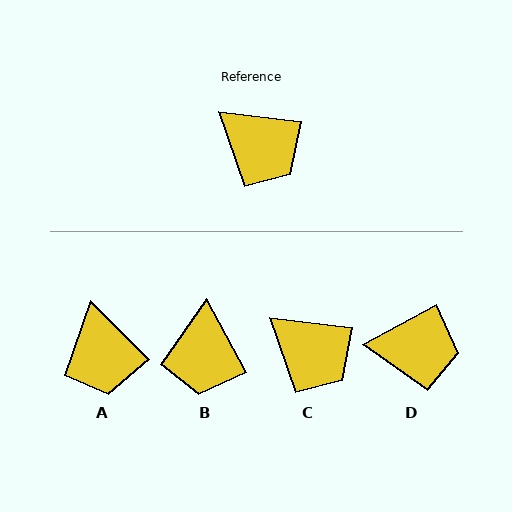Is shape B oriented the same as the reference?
No, it is off by about 54 degrees.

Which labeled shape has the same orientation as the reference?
C.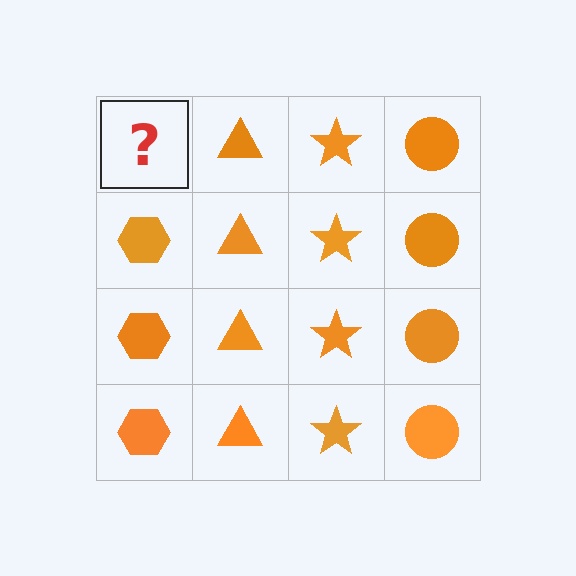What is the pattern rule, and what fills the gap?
The rule is that each column has a consistent shape. The gap should be filled with an orange hexagon.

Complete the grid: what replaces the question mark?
The question mark should be replaced with an orange hexagon.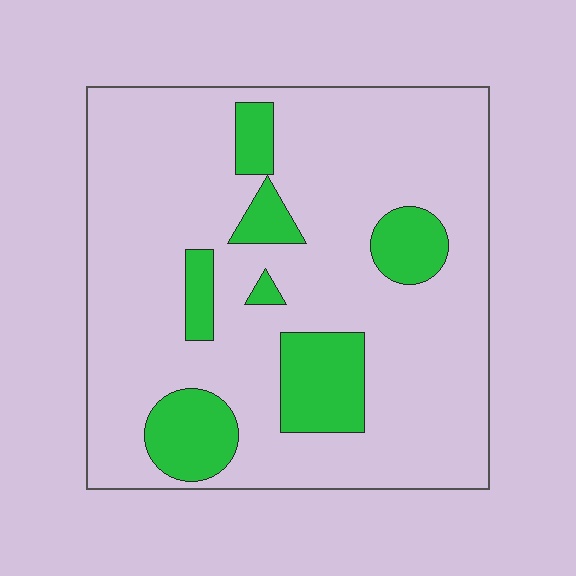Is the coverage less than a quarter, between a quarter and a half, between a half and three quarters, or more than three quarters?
Less than a quarter.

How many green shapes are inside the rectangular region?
7.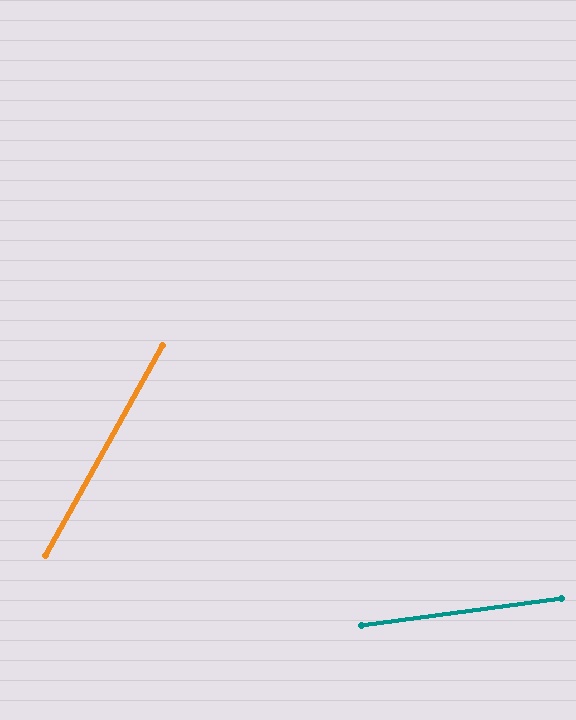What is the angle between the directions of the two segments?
Approximately 53 degrees.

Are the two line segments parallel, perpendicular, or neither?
Neither parallel nor perpendicular — they differ by about 53°.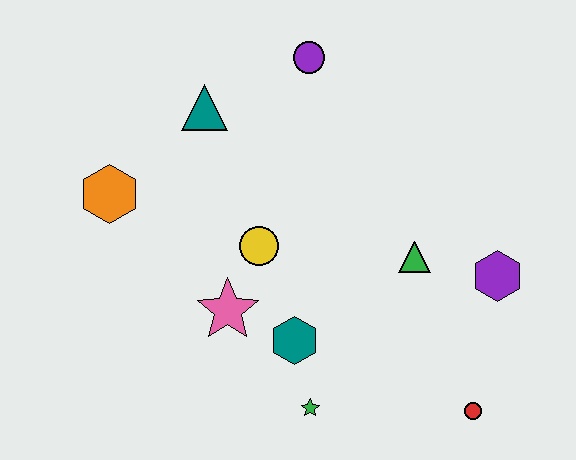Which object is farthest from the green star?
The purple circle is farthest from the green star.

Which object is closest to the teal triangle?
The purple circle is closest to the teal triangle.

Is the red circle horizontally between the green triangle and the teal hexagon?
No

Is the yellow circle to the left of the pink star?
No